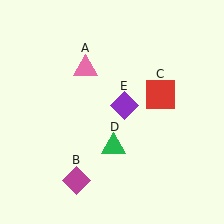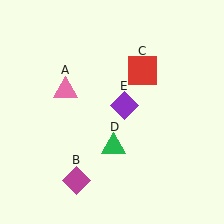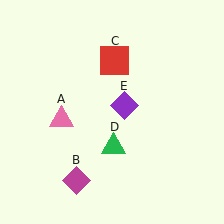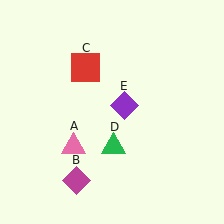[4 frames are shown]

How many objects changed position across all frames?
2 objects changed position: pink triangle (object A), red square (object C).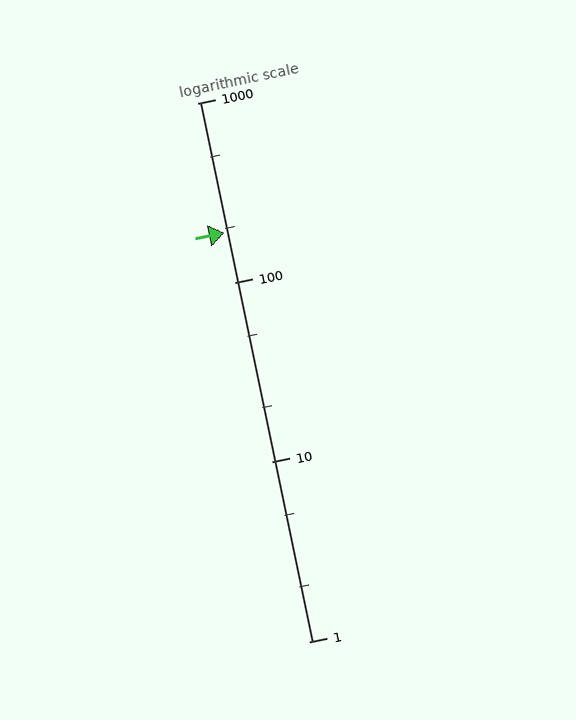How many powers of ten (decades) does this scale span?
The scale spans 3 decades, from 1 to 1000.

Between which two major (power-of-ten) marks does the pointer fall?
The pointer is between 100 and 1000.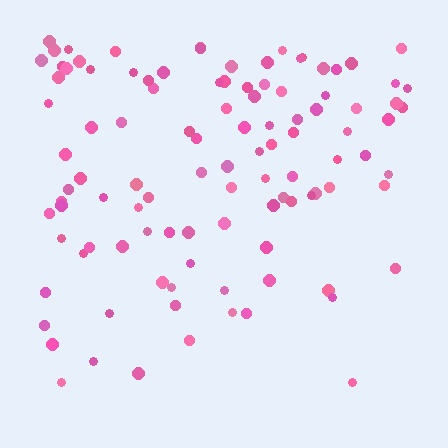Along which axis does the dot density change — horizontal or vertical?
Vertical.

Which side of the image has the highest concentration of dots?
The top.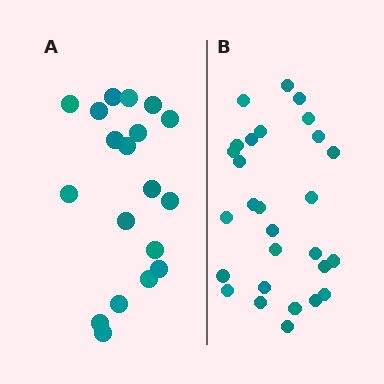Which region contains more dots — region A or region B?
Region B (the right region) has more dots.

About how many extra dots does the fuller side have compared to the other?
Region B has roughly 8 or so more dots than region A.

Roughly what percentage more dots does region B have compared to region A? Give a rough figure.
About 45% more.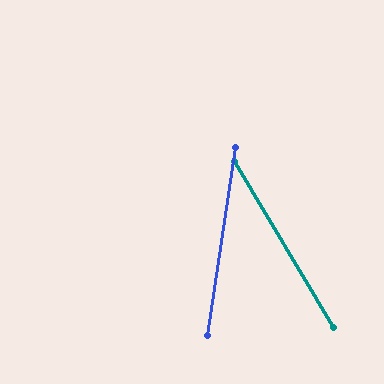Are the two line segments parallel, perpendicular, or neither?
Neither parallel nor perpendicular — they differ by about 39°.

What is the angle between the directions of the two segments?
Approximately 39 degrees.